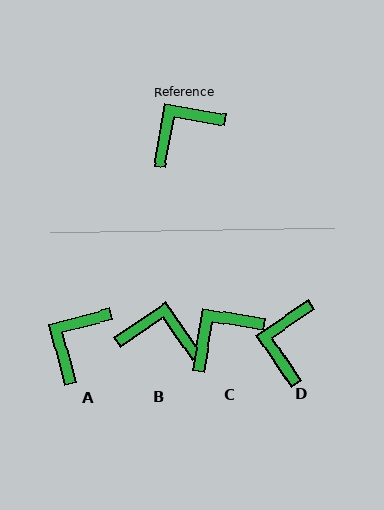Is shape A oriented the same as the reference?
No, it is off by about 24 degrees.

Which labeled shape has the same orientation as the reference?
C.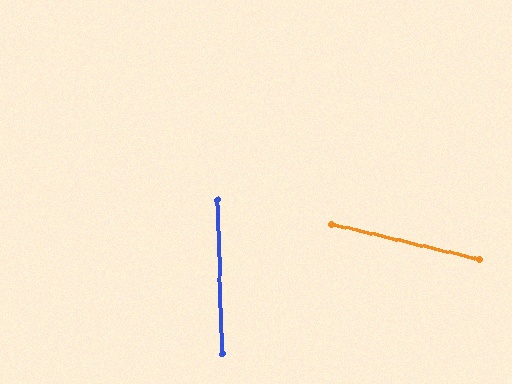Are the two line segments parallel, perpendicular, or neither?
Neither parallel nor perpendicular — they differ by about 74°.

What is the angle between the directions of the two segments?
Approximately 74 degrees.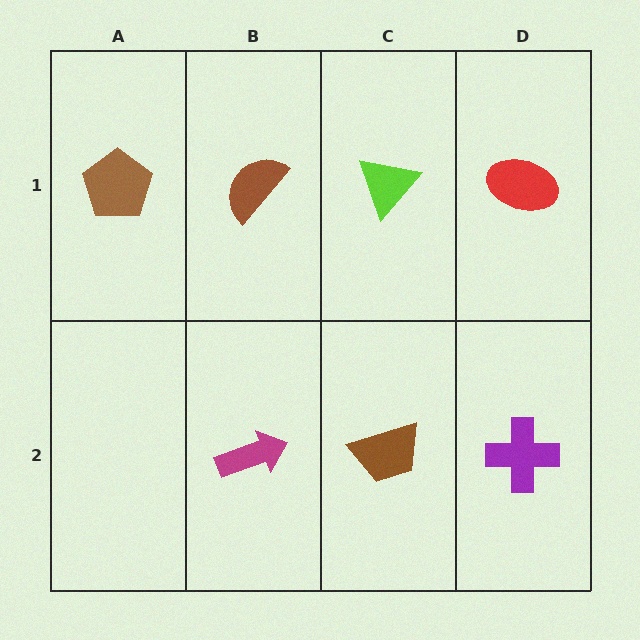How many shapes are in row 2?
3 shapes.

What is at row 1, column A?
A brown pentagon.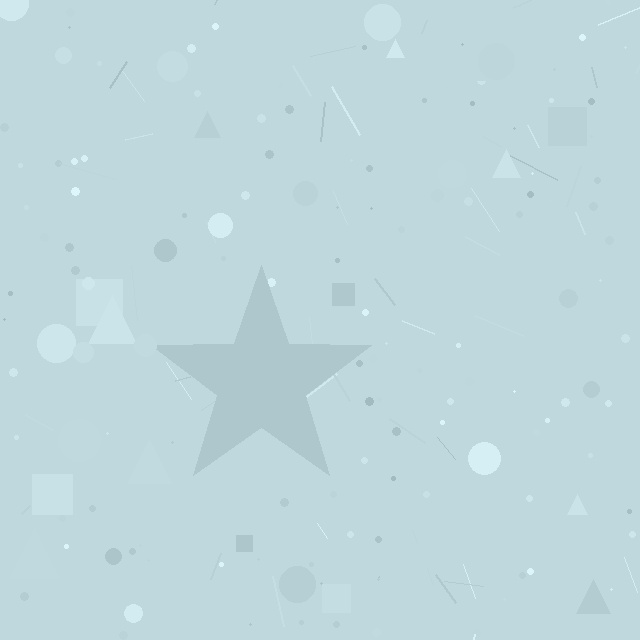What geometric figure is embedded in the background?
A star is embedded in the background.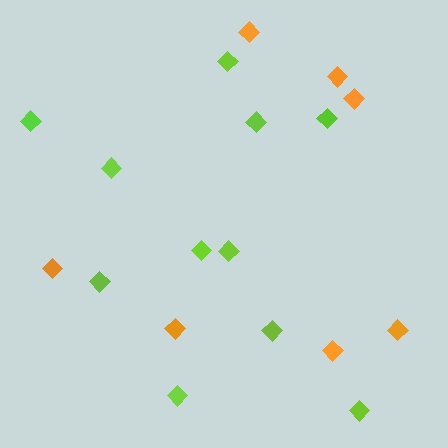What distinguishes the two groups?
There are 2 groups: one group of orange diamonds (7) and one group of lime diamonds (11).